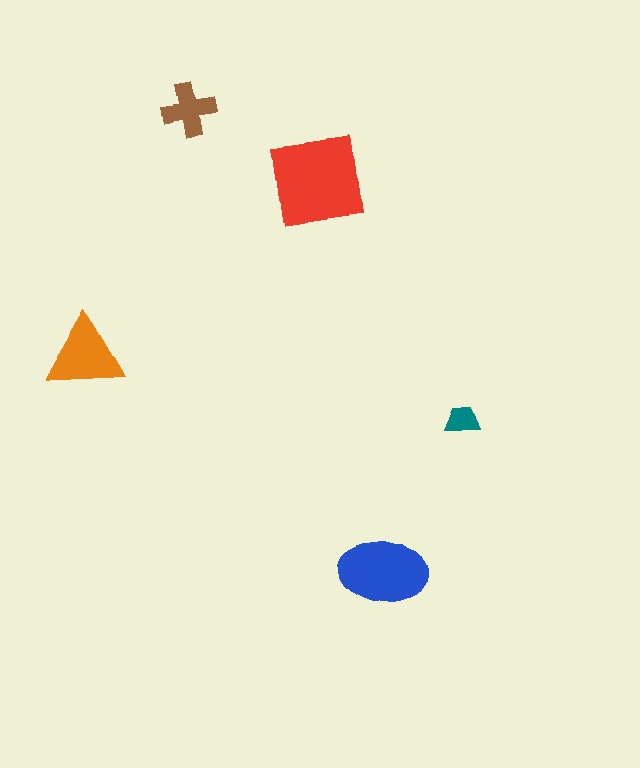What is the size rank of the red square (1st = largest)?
1st.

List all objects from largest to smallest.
The red square, the blue ellipse, the orange triangle, the brown cross, the teal trapezoid.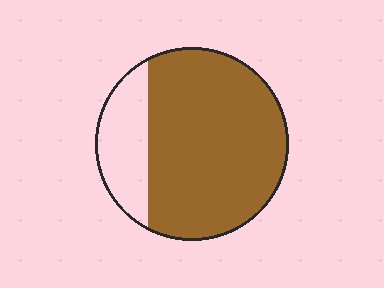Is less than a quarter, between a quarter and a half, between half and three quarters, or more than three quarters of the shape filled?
More than three quarters.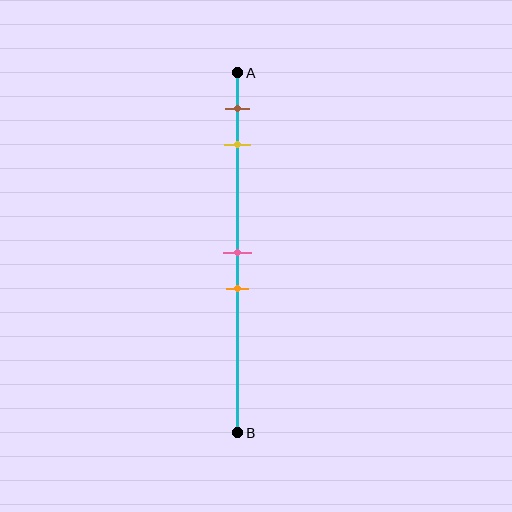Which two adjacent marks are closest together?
The pink and orange marks are the closest adjacent pair.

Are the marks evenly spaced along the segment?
No, the marks are not evenly spaced.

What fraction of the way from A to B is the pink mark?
The pink mark is approximately 50% (0.5) of the way from A to B.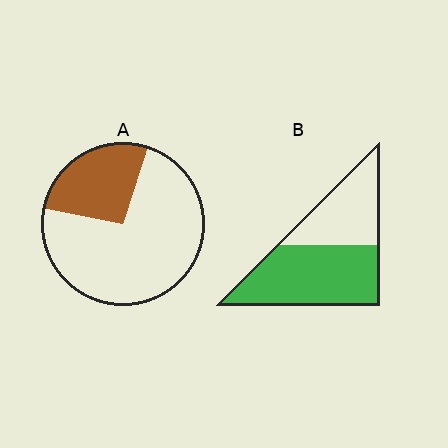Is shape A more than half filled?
No.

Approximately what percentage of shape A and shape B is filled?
A is approximately 25% and B is approximately 60%.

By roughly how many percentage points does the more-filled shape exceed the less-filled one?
By roughly 35 percentage points (B over A).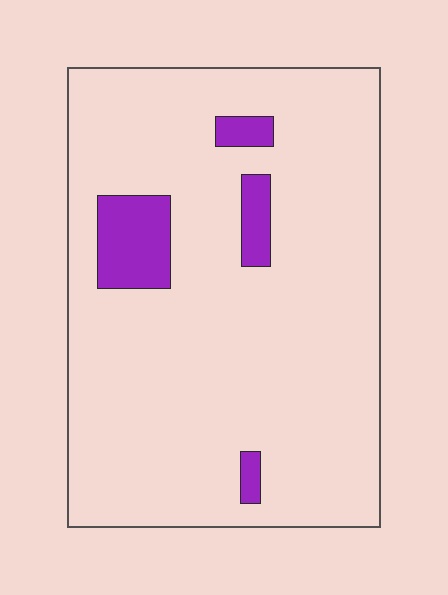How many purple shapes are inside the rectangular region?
4.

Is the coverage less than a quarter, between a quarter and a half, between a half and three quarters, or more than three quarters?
Less than a quarter.